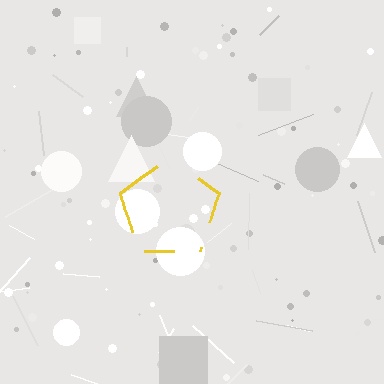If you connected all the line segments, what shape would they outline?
They would outline a pentagon.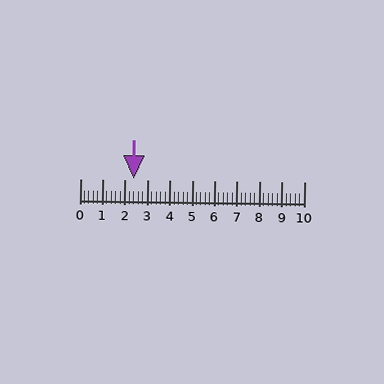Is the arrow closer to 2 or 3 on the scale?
The arrow is closer to 2.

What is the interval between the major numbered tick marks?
The major tick marks are spaced 1 units apart.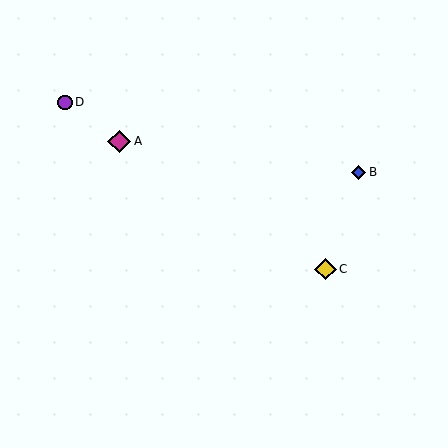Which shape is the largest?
The magenta diamond (labeled A) is the largest.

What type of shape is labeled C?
Shape C is a yellow diamond.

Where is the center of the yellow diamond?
The center of the yellow diamond is at (325, 269).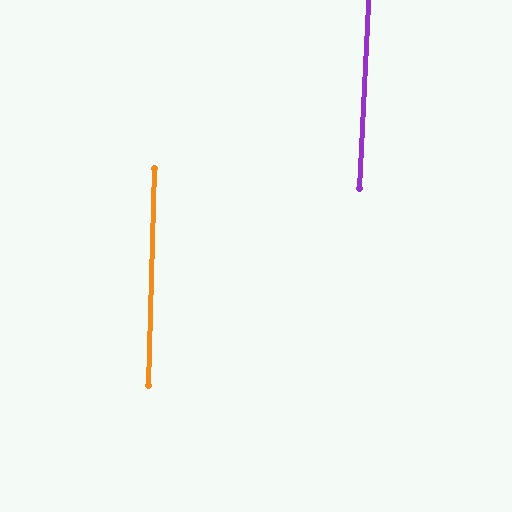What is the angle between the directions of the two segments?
Approximately 1 degree.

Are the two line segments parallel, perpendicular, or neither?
Parallel — their directions differ by only 1.1°.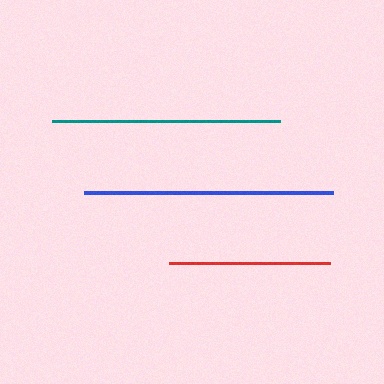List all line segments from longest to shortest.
From longest to shortest: blue, teal, red.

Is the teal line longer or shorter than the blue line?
The blue line is longer than the teal line.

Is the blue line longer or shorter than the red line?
The blue line is longer than the red line.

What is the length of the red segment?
The red segment is approximately 161 pixels long.